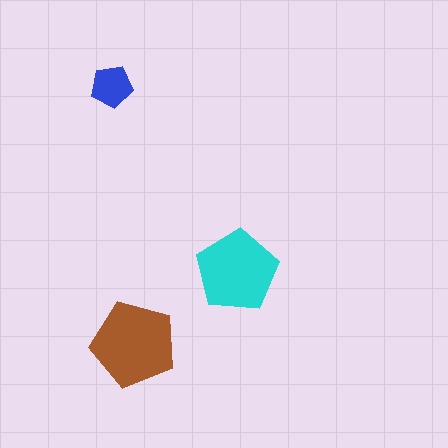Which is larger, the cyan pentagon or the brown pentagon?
The brown one.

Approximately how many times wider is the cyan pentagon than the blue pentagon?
About 2 times wider.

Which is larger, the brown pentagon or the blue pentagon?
The brown one.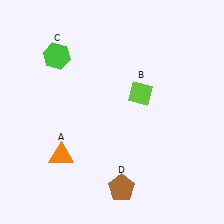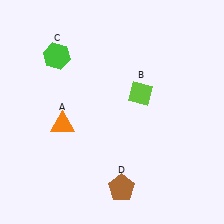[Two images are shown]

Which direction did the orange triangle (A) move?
The orange triangle (A) moved up.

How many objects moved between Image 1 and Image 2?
1 object moved between the two images.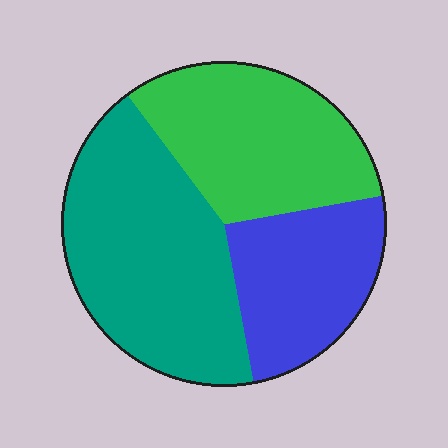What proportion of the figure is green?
Green covers about 30% of the figure.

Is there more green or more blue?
Green.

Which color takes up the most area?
Teal, at roughly 45%.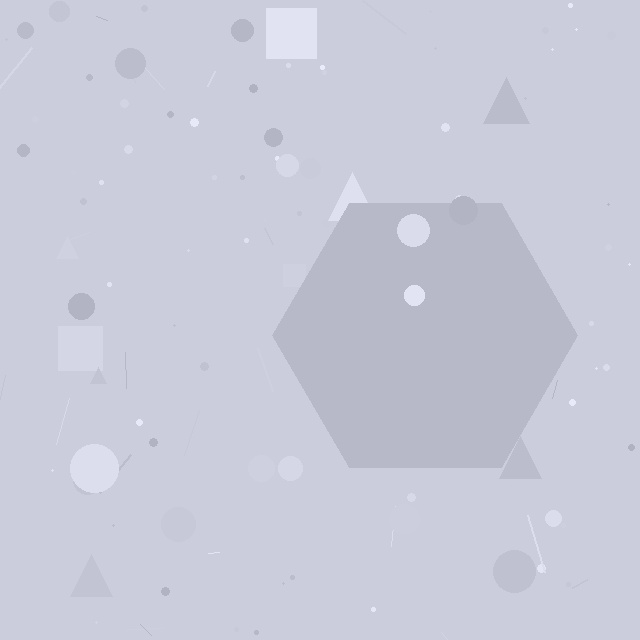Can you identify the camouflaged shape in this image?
The camouflaged shape is a hexagon.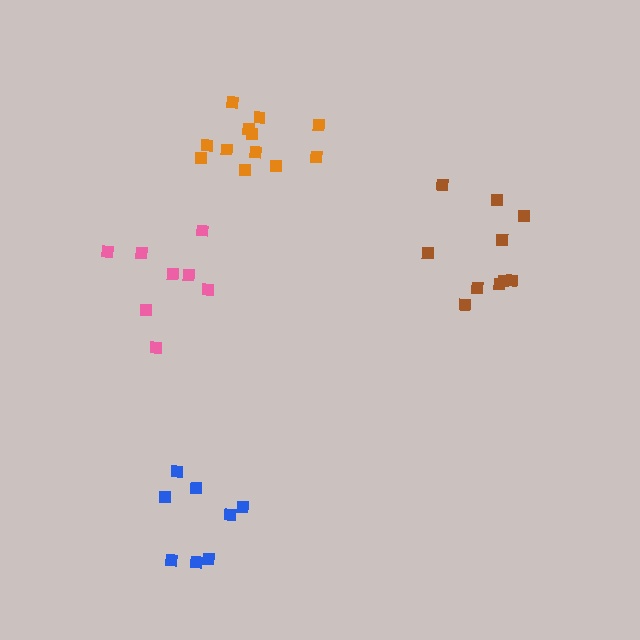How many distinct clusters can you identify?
There are 4 distinct clusters.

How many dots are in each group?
Group 1: 10 dots, Group 2: 12 dots, Group 3: 8 dots, Group 4: 8 dots (38 total).